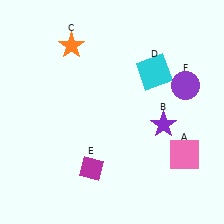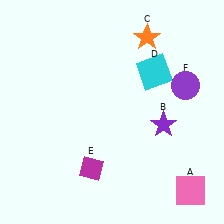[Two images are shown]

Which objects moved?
The objects that moved are: the pink square (A), the orange star (C).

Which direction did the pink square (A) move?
The pink square (A) moved down.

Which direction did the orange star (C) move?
The orange star (C) moved right.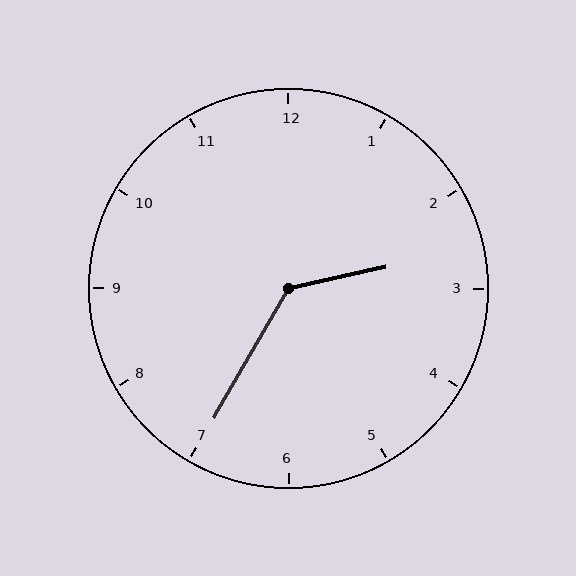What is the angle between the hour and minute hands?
Approximately 132 degrees.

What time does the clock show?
2:35.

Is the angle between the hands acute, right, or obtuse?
It is obtuse.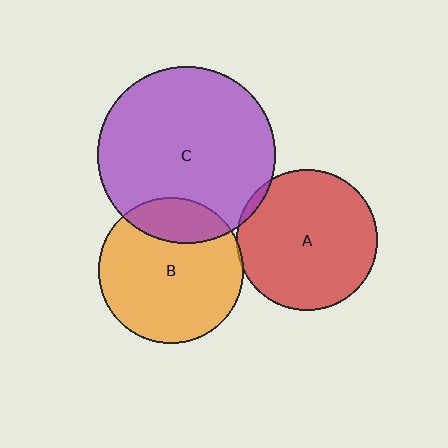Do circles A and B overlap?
Yes.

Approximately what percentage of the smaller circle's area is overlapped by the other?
Approximately 5%.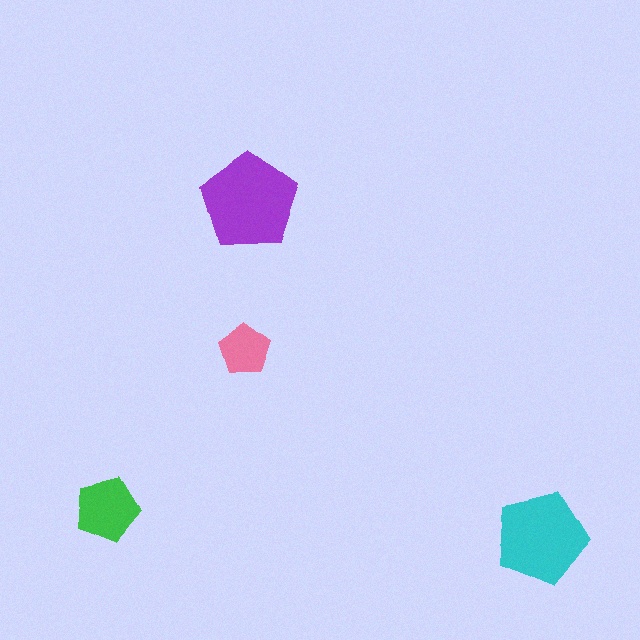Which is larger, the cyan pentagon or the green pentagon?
The cyan one.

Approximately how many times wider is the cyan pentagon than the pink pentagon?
About 2 times wider.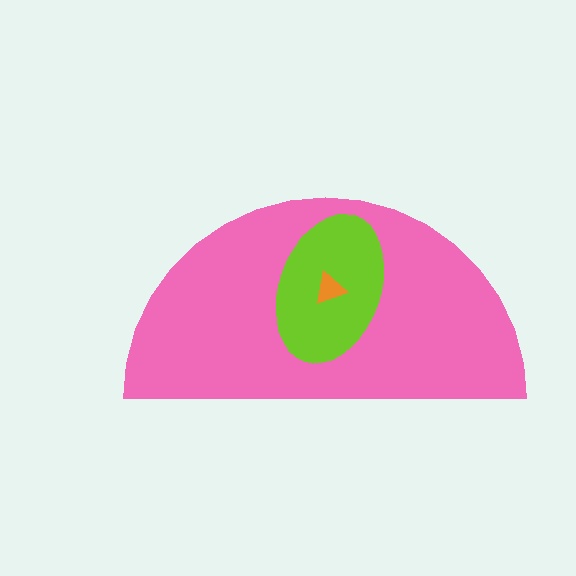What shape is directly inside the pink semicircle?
The lime ellipse.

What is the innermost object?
The orange triangle.